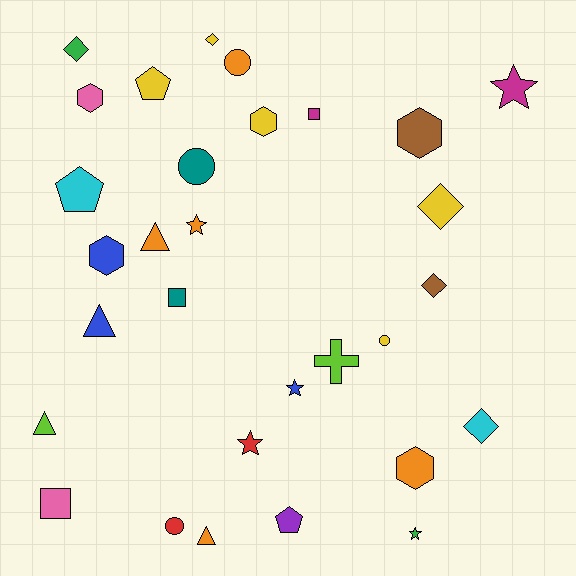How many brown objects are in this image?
There are 2 brown objects.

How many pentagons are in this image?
There are 3 pentagons.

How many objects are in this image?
There are 30 objects.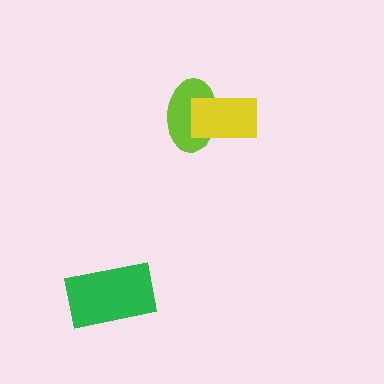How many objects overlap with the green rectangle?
0 objects overlap with the green rectangle.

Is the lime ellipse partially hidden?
Yes, it is partially covered by another shape.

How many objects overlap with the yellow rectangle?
1 object overlaps with the yellow rectangle.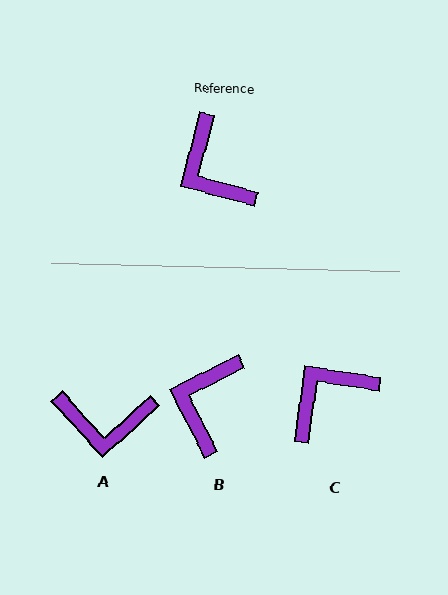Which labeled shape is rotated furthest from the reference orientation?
C, about 83 degrees away.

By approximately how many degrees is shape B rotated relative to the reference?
Approximately 48 degrees clockwise.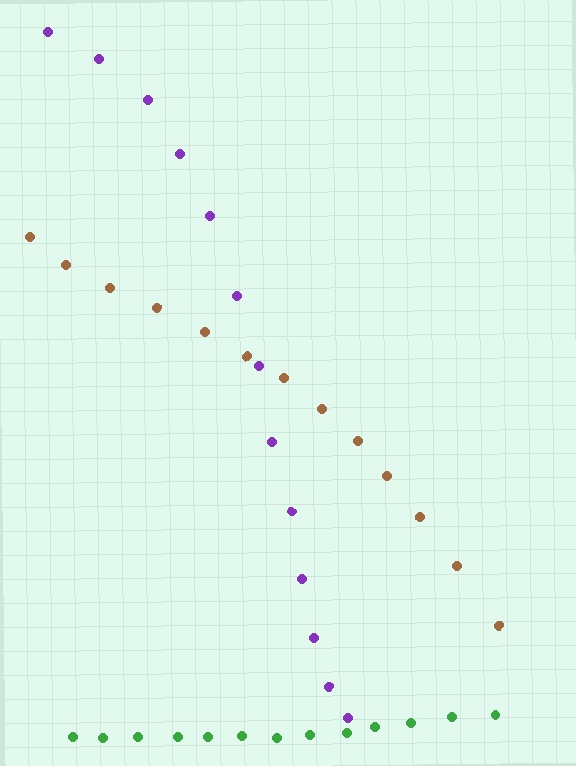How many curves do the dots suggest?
There are 3 distinct paths.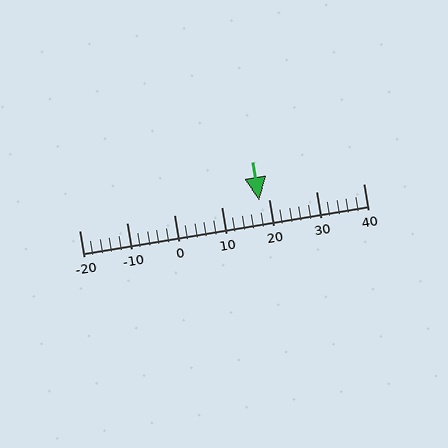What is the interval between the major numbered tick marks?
The major tick marks are spaced 10 units apart.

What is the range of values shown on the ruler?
The ruler shows values from -20 to 40.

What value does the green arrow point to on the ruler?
The green arrow points to approximately 18.